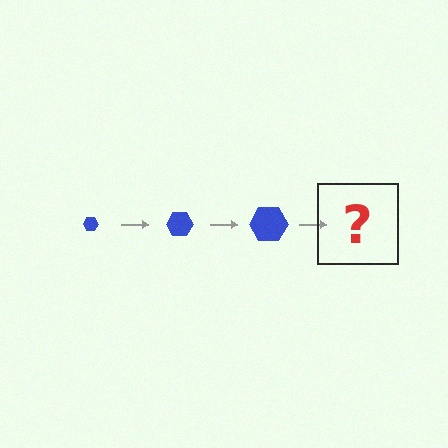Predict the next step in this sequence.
The next step is a blue hexagon, larger than the previous one.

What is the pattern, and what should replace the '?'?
The pattern is that the hexagon gets progressively larger each step. The '?' should be a blue hexagon, larger than the previous one.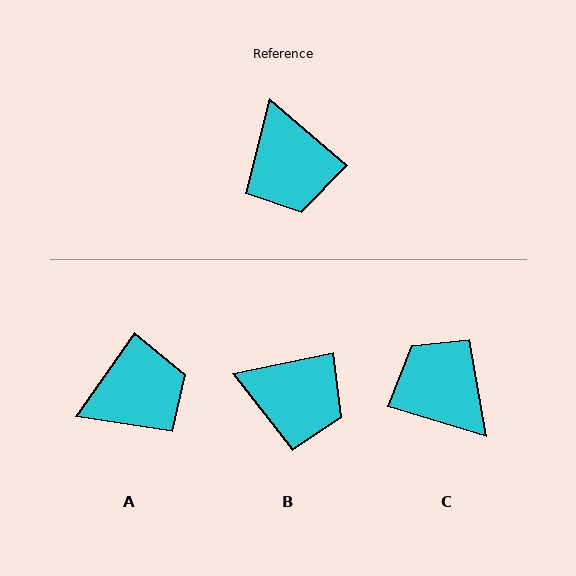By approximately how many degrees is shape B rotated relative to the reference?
Approximately 52 degrees counter-clockwise.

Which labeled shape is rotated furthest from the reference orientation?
C, about 156 degrees away.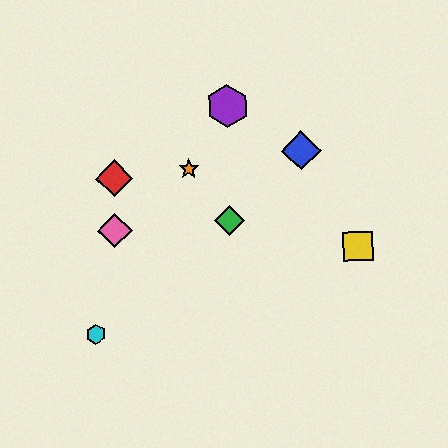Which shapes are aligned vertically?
The green diamond, the purple hexagon are aligned vertically.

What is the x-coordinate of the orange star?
The orange star is at x≈189.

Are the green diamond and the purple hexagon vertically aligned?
Yes, both are at x≈230.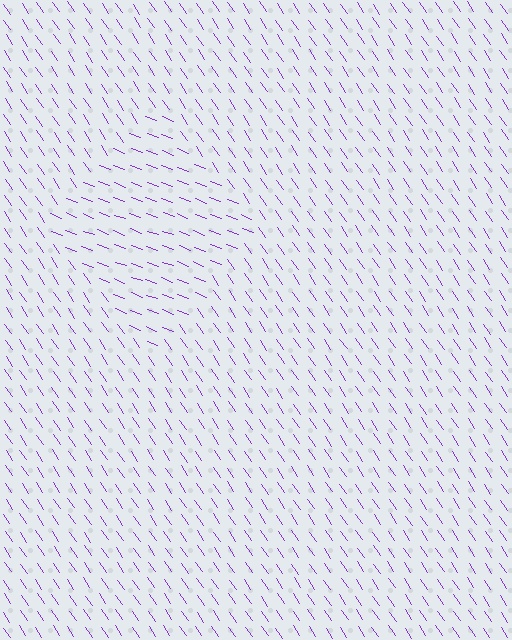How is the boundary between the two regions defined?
The boundary is defined purely by a change in line orientation (approximately 35 degrees difference). All lines are the same color and thickness.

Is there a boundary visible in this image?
Yes, there is a texture boundary formed by a change in line orientation.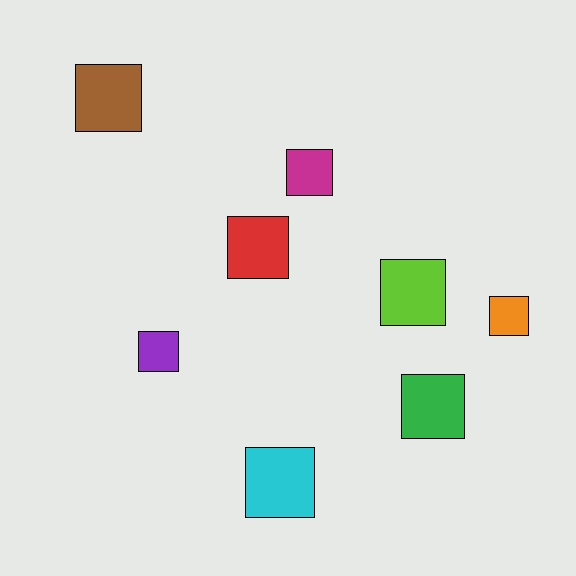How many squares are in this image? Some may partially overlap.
There are 8 squares.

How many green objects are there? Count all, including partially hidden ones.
There is 1 green object.